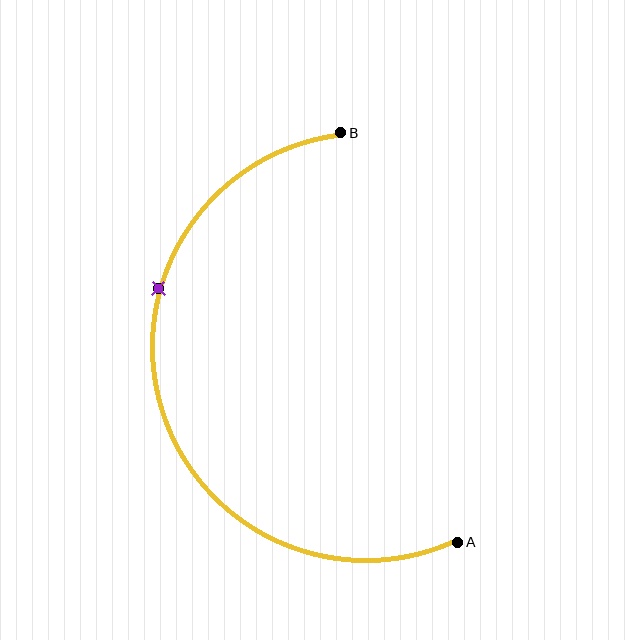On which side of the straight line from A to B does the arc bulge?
The arc bulges to the left of the straight line connecting A and B.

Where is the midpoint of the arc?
The arc midpoint is the point on the curve farthest from the straight line joining A and B. It sits to the left of that line.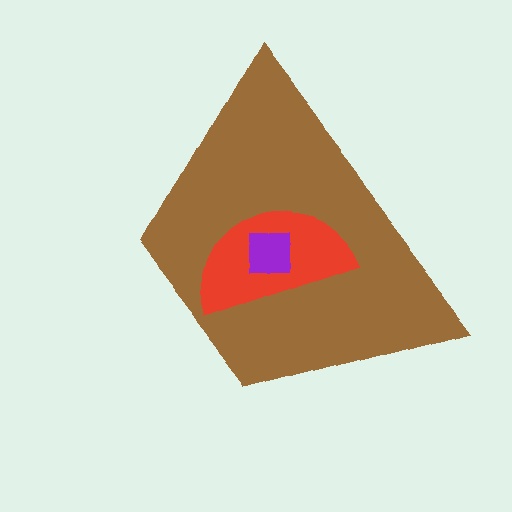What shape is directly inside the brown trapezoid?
The red semicircle.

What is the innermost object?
The purple square.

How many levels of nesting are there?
3.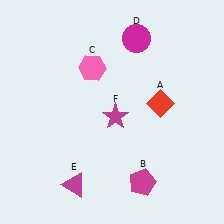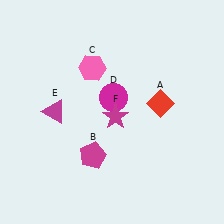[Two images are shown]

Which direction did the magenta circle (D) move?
The magenta circle (D) moved down.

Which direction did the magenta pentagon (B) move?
The magenta pentagon (B) moved left.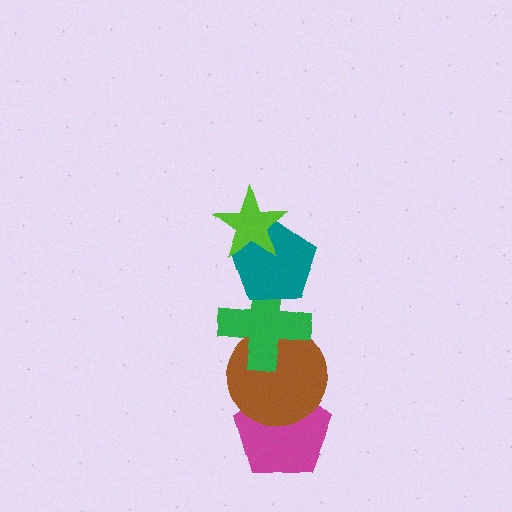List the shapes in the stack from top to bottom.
From top to bottom: the lime star, the teal pentagon, the green cross, the brown circle, the magenta pentagon.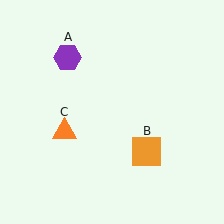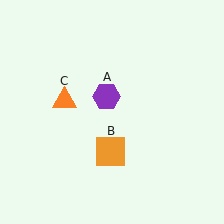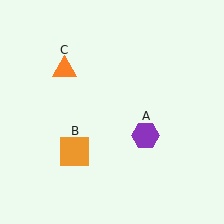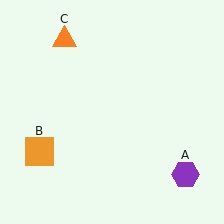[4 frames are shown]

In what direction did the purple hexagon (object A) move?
The purple hexagon (object A) moved down and to the right.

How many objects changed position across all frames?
3 objects changed position: purple hexagon (object A), orange square (object B), orange triangle (object C).